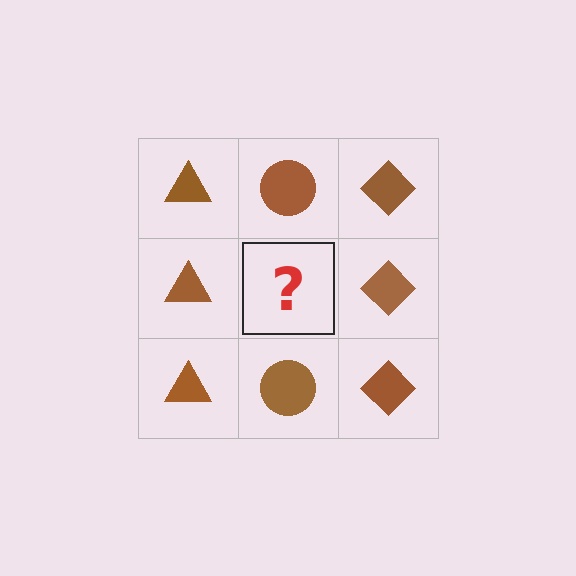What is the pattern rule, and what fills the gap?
The rule is that each column has a consistent shape. The gap should be filled with a brown circle.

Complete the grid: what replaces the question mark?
The question mark should be replaced with a brown circle.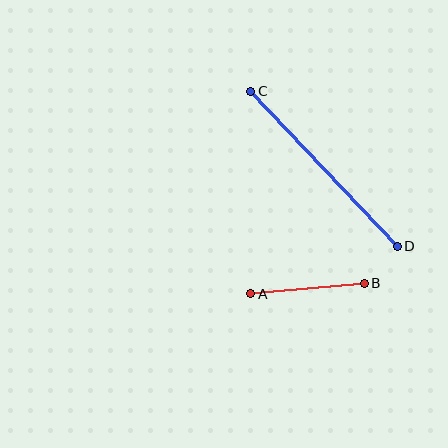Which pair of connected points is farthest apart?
Points C and D are farthest apart.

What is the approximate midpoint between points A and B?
The midpoint is at approximately (308, 288) pixels.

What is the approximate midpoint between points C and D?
The midpoint is at approximately (324, 169) pixels.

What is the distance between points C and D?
The distance is approximately 213 pixels.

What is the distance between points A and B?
The distance is approximately 114 pixels.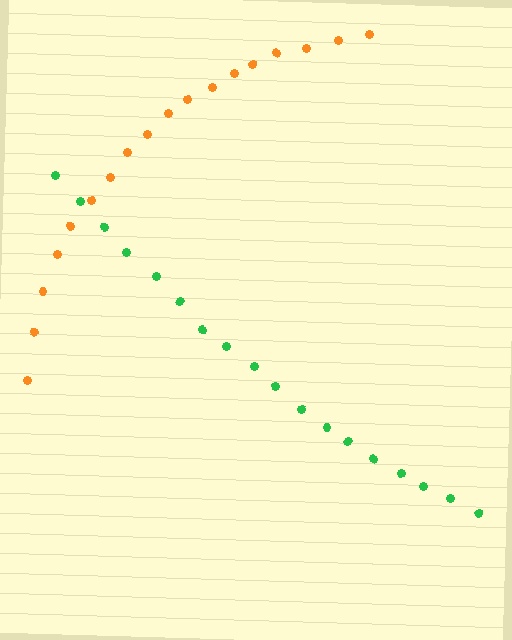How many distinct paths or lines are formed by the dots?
There are 2 distinct paths.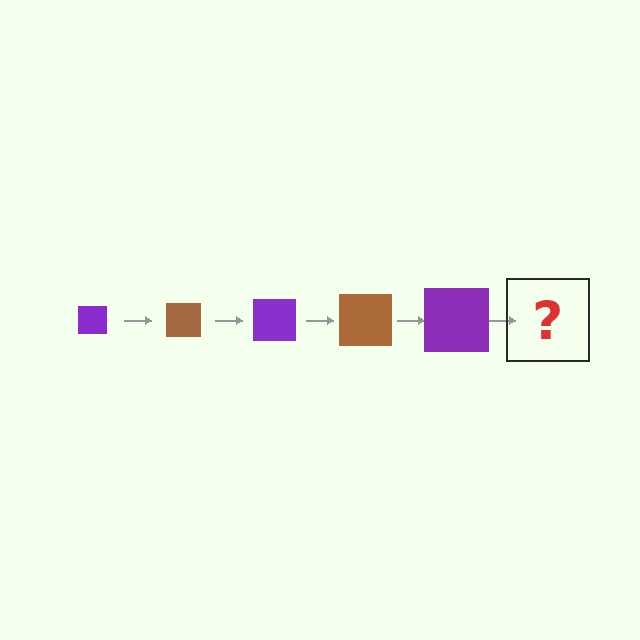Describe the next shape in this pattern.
It should be a brown square, larger than the previous one.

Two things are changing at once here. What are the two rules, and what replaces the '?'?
The two rules are that the square grows larger each step and the color cycles through purple and brown. The '?' should be a brown square, larger than the previous one.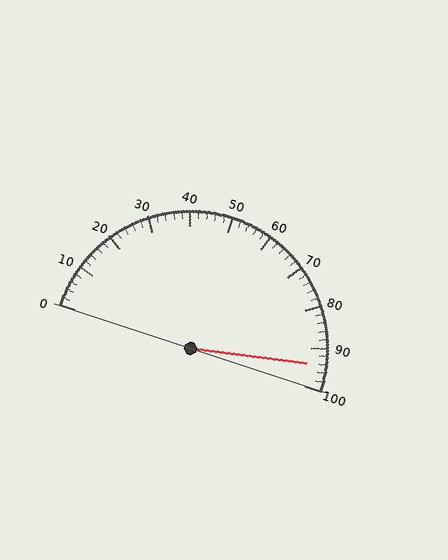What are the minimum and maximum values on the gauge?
The gauge ranges from 0 to 100.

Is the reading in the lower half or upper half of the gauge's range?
The reading is in the upper half of the range (0 to 100).